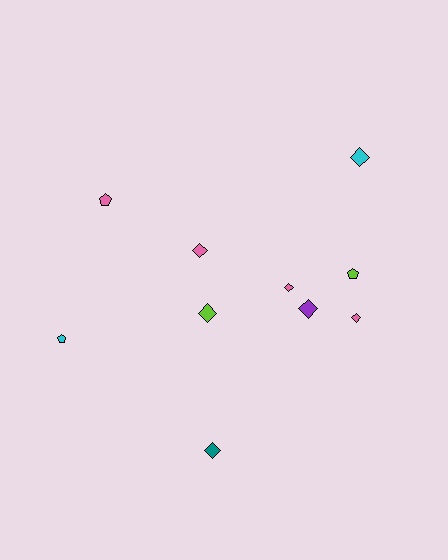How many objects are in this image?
There are 10 objects.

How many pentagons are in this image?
There are 3 pentagons.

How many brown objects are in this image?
There are no brown objects.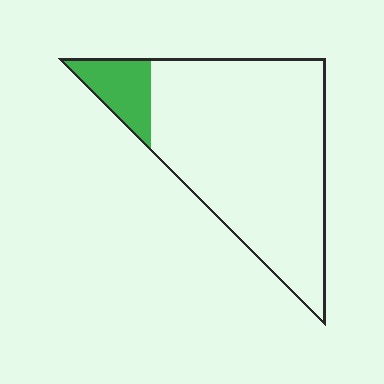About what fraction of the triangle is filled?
About one eighth (1/8).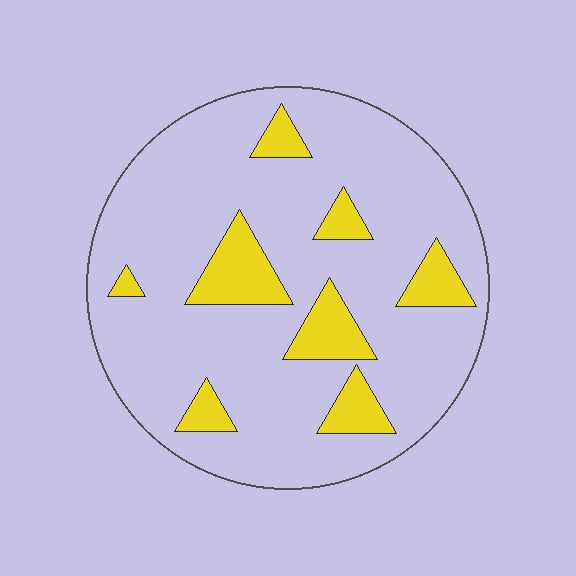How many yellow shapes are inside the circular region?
8.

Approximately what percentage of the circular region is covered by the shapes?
Approximately 15%.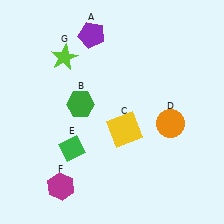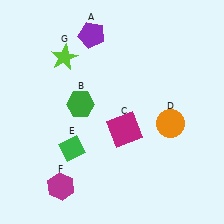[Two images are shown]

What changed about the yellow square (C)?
In Image 1, C is yellow. In Image 2, it changed to magenta.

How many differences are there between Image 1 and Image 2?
There is 1 difference between the two images.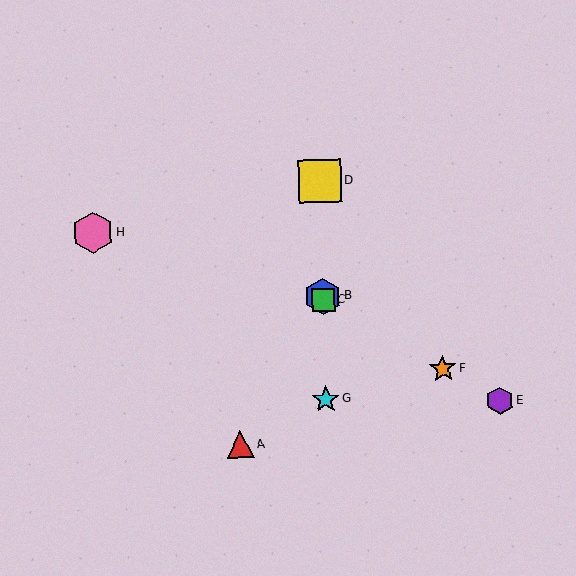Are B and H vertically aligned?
No, B is at x≈323 and H is at x≈93.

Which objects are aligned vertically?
Objects B, C, D, G are aligned vertically.